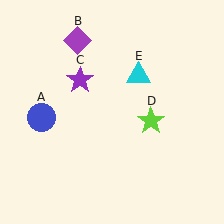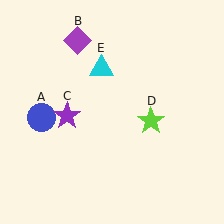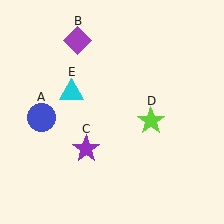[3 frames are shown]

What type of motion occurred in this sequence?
The purple star (object C), cyan triangle (object E) rotated counterclockwise around the center of the scene.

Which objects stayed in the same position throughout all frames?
Blue circle (object A) and purple diamond (object B) and lime star (object D) remained stationary.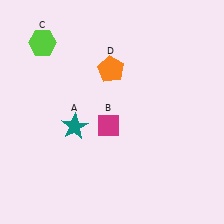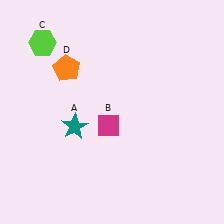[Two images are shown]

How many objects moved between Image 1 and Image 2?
1 object moved between the two images.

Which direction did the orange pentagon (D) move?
The orange pentagon (D) moved left.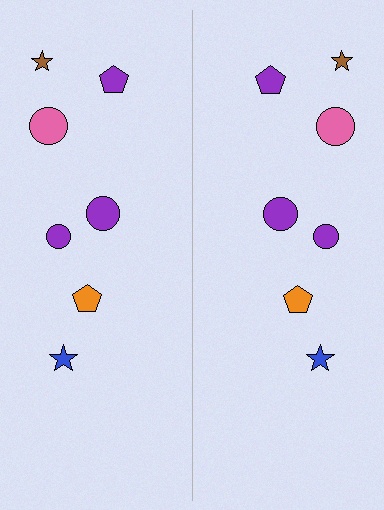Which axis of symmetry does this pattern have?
The pattern has a vertical axis of symmetry running through the center of the image.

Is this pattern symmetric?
Yes, this pattern has bilateral (reflection) symmetry.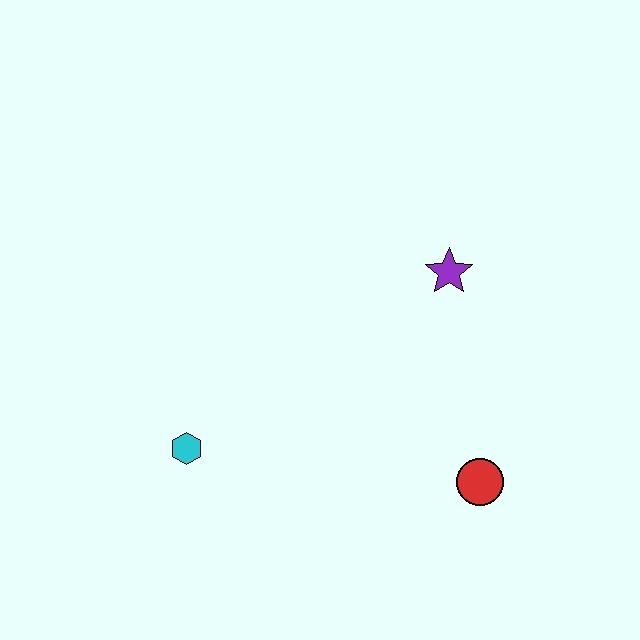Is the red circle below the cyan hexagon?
Yes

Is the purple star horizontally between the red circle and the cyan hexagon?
Yes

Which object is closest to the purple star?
The red circle is closest to the purple star.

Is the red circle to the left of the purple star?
No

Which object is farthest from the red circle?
The cyan hexagon is farthest from the red circle.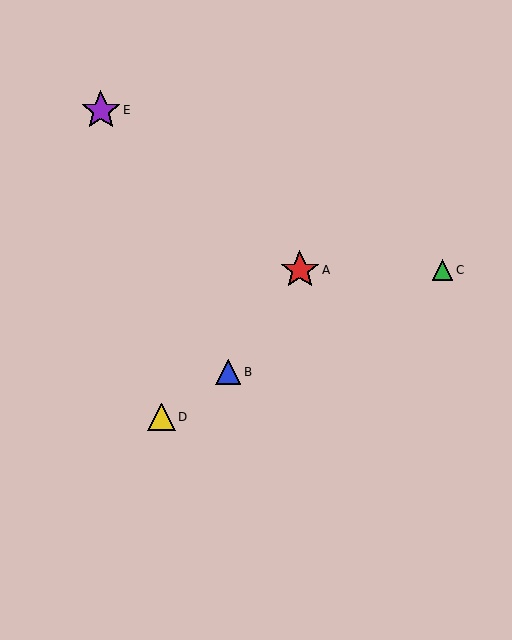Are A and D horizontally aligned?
No, A is at y≈270 and D is at y≈417.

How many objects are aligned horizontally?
2 objects (A, C) are aligned horizontally.